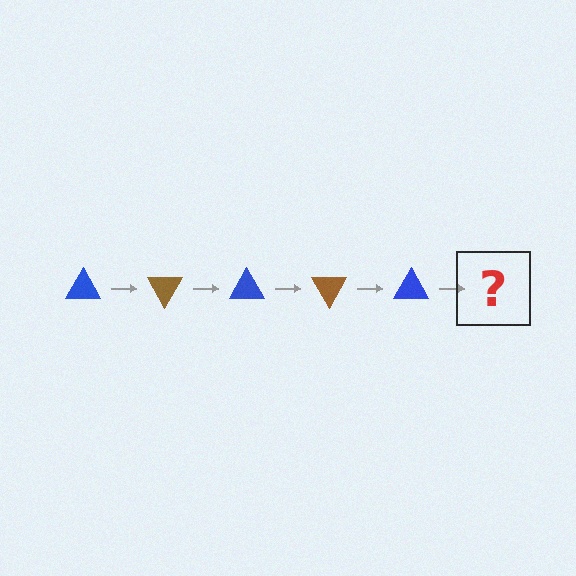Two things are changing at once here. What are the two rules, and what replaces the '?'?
The two rules are that it rotates 60 degrees each step and the color cycles through blue and brown. The '?' should be a brown triangle, rotated 300 degrees from the start.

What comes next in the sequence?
The next element should be a brown triangle, rotated 300 degrees from the start.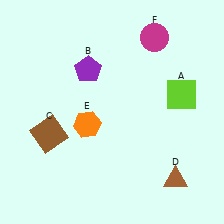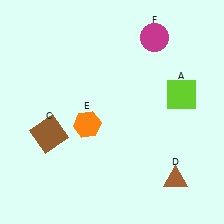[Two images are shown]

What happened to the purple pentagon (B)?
The purple pentagon (B) was removed in Image 2. It was in the top-left area of Image 1.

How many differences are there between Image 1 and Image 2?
There is 1 difference between the two images.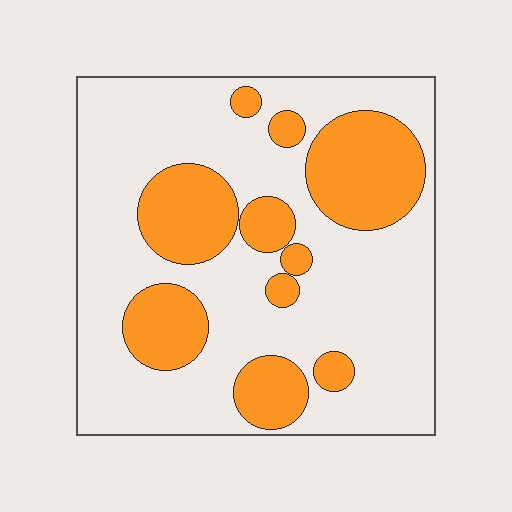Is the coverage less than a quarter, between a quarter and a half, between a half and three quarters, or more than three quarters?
Between a quarter and a half.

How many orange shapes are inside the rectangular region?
10.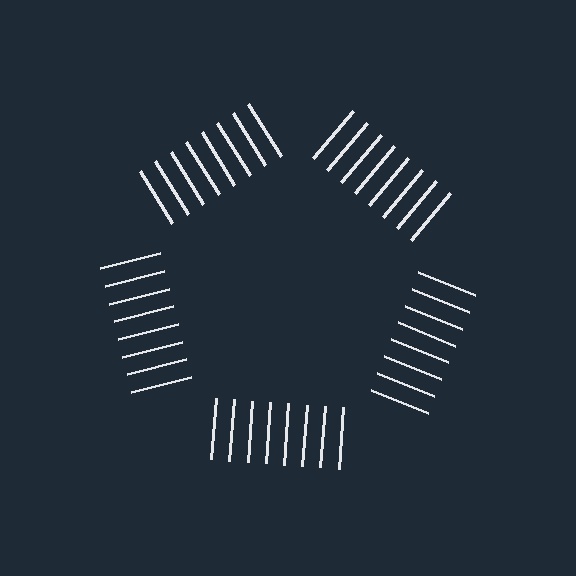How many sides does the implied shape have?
5 sides — the line-ends trace a pentagon.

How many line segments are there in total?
40 — 8 along each of the 5 edges.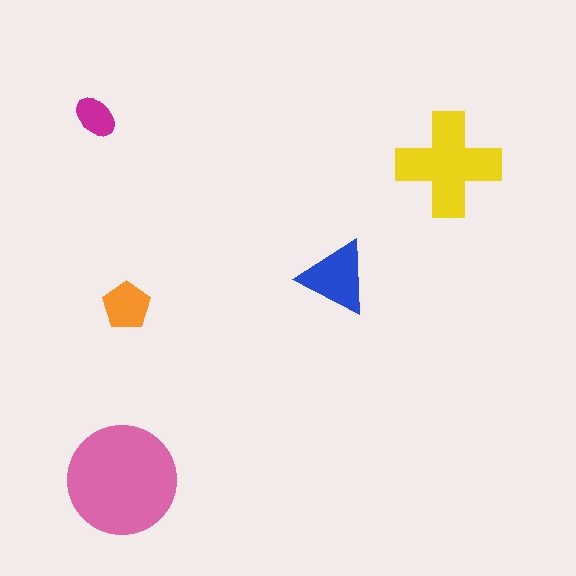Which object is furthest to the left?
The magenta ellipse is leftmost.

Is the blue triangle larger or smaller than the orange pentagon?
Larger.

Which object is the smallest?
The magenta ellipse.